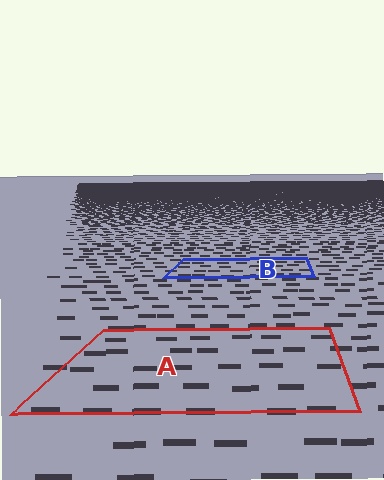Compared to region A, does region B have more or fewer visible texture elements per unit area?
Region B has more texture elements per unit area — they are packed more densely because it is farther away.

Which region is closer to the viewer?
Region A is closer. The texture elements there are larger and more spread out.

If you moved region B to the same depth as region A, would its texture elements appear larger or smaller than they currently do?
They would appear larger. At a closer depth, the same texture elements are projected at a bigger on-screen size.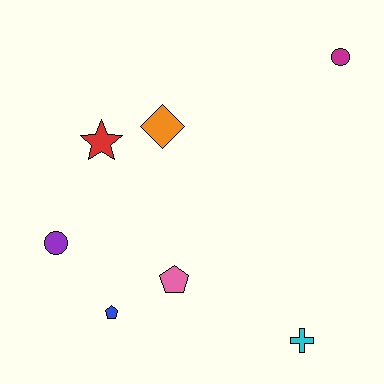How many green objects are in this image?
There are no green objects.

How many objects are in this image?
There are 7 objects.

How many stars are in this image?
There is 1 star.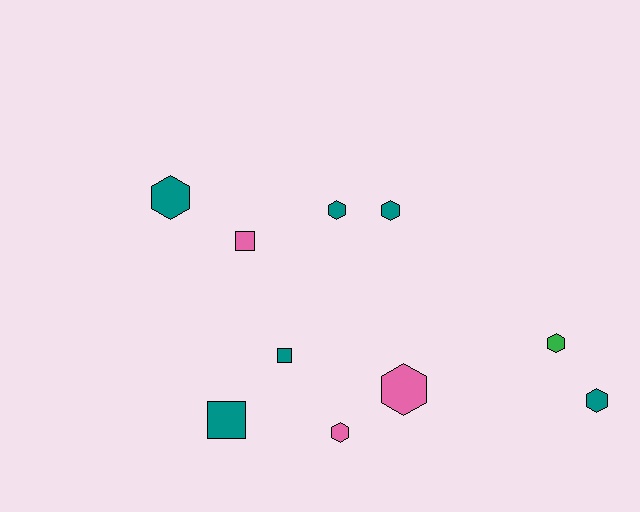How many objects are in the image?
There are 10 objects.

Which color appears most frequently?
Teal, with 6 objects.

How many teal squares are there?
There are 2 teal squares.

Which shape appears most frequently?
Hexagon, with 7 objects.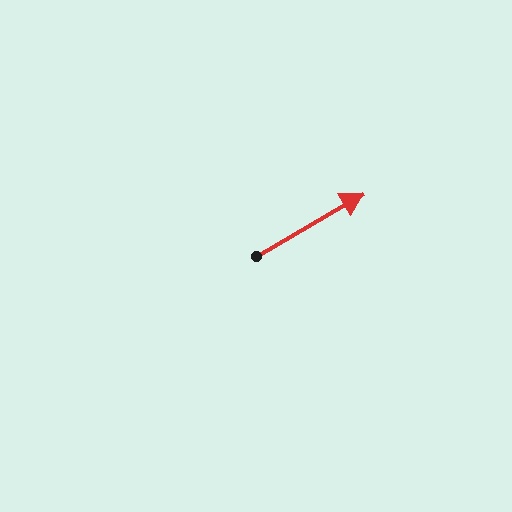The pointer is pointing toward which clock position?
Roughly 2 o'clock.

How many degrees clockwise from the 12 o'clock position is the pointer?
Approximately 60 degrees.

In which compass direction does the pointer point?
Northeast.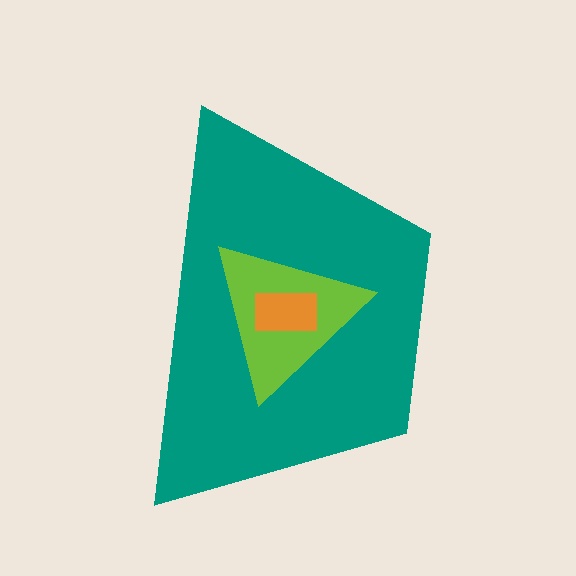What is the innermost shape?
The orange rectangle.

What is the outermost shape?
The teal trapezoid.